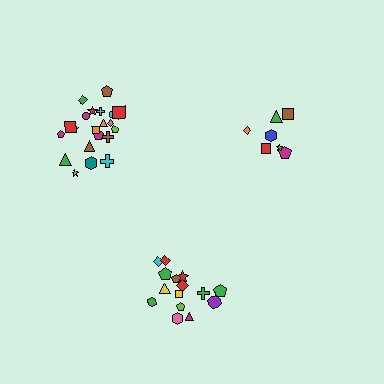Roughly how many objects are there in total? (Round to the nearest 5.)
Roughly 45 objects in total.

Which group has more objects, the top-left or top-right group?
The top-left group.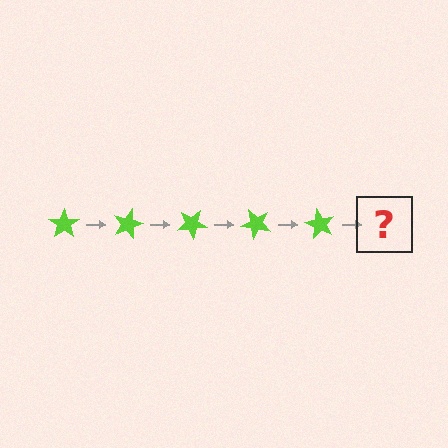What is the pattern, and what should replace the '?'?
The pattern is that the star rotates 15 degrees each step. The '?' should be a lime star rotated 75 degrees.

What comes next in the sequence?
The next element should be a lime star rotated 75 degrees.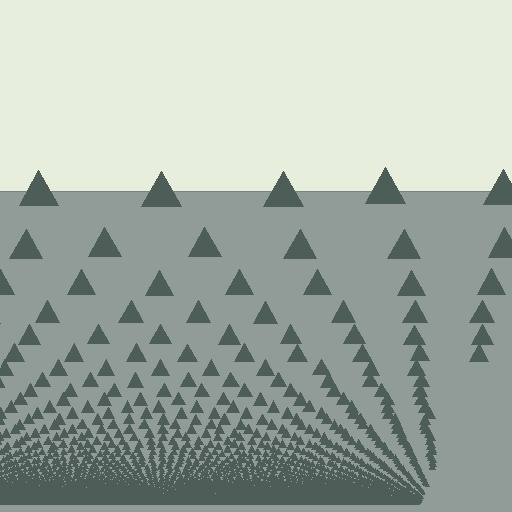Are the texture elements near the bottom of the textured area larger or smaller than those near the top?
Smaller. The gradient is inverted — elements near the bottom are smaller and denser.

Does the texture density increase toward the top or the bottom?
Density increases toward the bottom.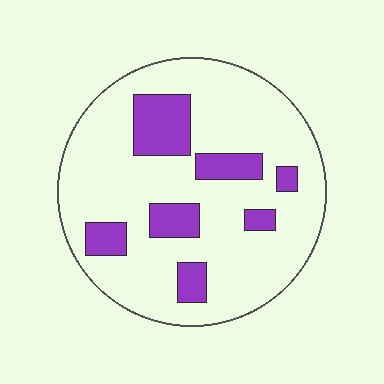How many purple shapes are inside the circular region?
7.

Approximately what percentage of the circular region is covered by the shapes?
Approximately 20%.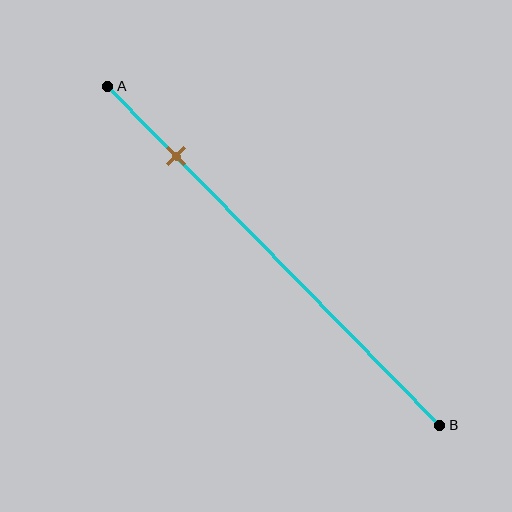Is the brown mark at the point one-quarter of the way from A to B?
No, the mark is at about 20% from A, not at the 25% one-quarter point.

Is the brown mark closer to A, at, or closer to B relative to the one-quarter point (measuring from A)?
The brown mark is closer to point A than the one-quarter point of segment AB.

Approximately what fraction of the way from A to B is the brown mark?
The brown mark is approximately 20% of the way from A to B.